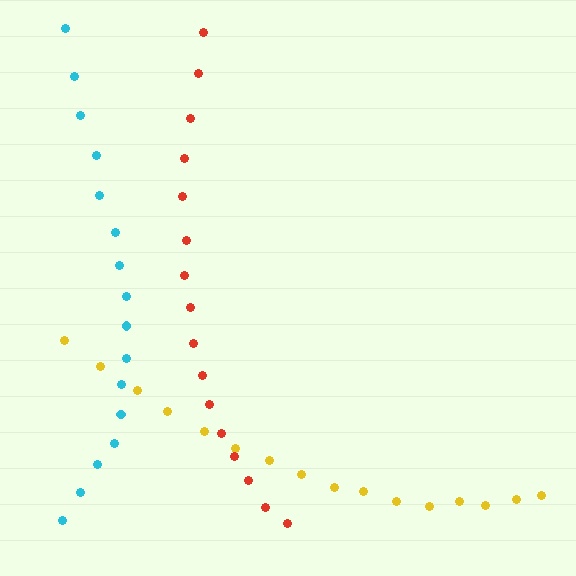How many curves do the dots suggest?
There are 3 distinct paths.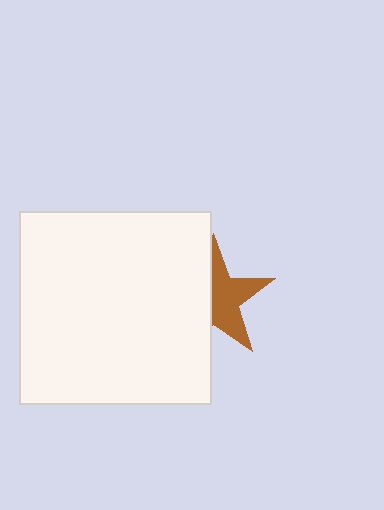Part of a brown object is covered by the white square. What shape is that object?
It is a star.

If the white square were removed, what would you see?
You would see the complete brown star.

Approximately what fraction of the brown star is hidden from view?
Roughly 46% of the brown star is hidden behind the white square.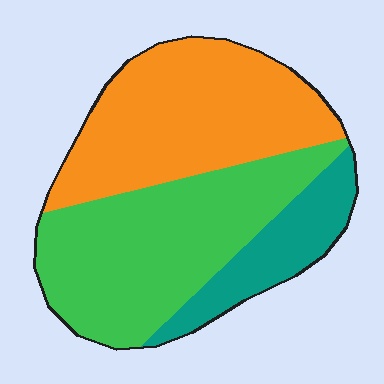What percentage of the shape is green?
Green covers 43% of the shape.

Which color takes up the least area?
Teal, at roughly 15%.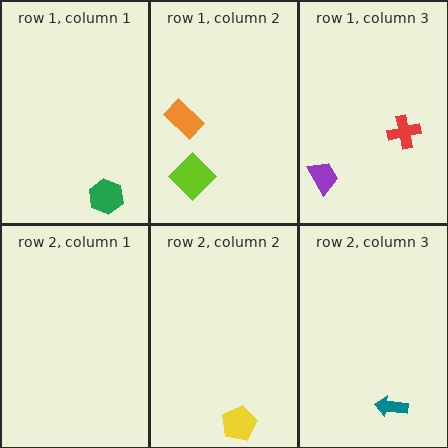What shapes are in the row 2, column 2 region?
The yellow pentagon.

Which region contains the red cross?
The row 1, column 3 region.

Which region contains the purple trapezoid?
The row 1, column 3 region.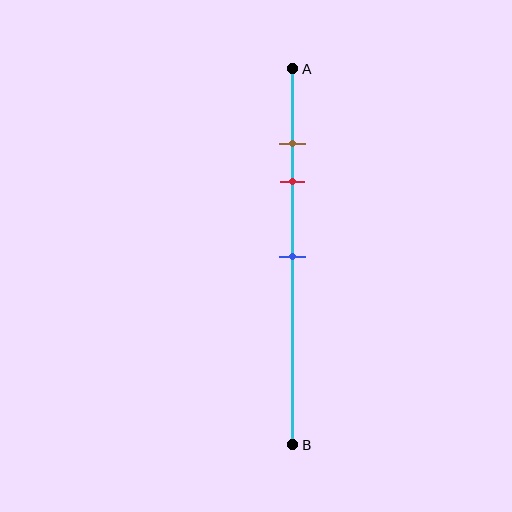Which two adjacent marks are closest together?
The brown and red marks are the closest adjacent pair.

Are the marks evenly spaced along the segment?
No, the marks are not evenly spaced.